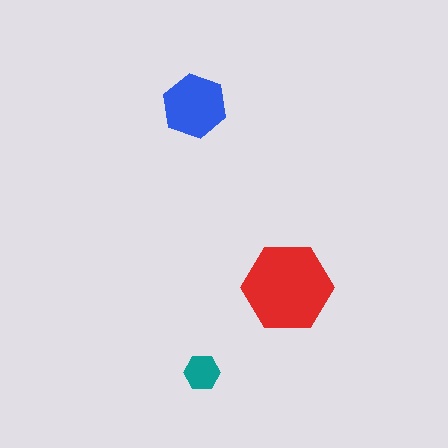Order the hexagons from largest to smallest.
the red one, the blue one, the teal one.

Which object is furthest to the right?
The red hexagon is rightmost.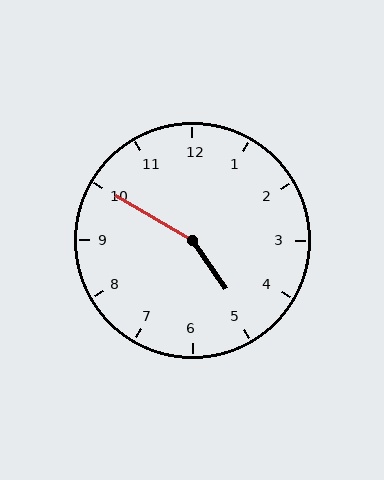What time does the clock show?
4:50.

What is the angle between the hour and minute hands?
Approximately 155 degrees.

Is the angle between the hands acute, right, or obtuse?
It is obtuse.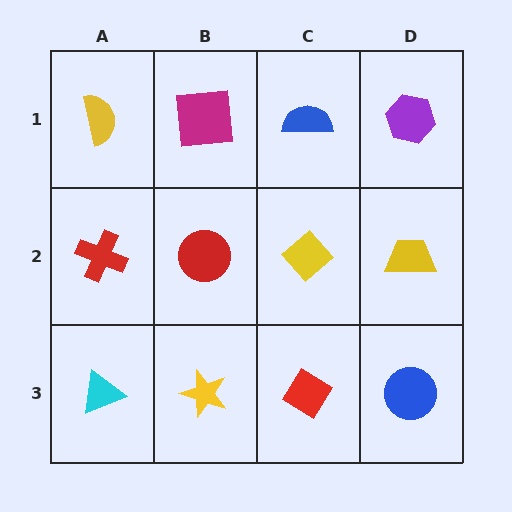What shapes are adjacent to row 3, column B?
A red circle (row 2, column B), a cyan triangle (row 3, column A), a red diamond (row 3, column C).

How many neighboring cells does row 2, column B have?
4.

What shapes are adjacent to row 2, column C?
A blue semicircle (row 1, column C), a red diamond (row 3, column C), a red circle (row 2, column B), a yellow trapezoid (row 2, column D).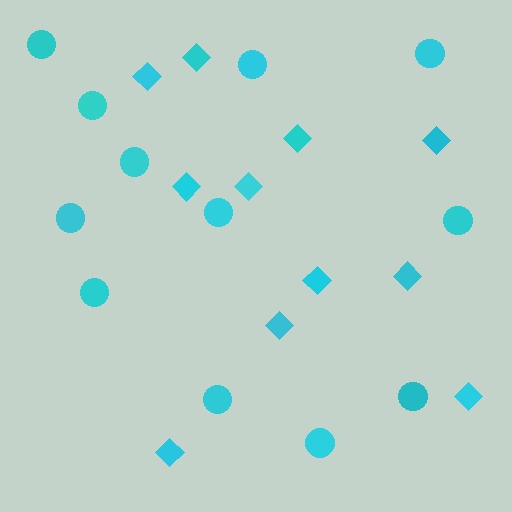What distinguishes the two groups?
There are 2 groups: one group of diamonds (11) and one group of circles (12).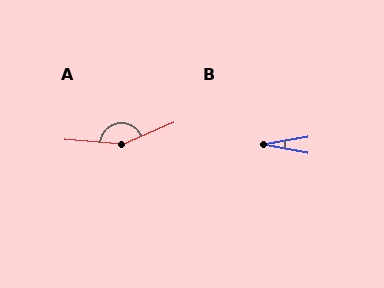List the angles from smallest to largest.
B (20°), A (152°).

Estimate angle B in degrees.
Approximately 20 degrees.